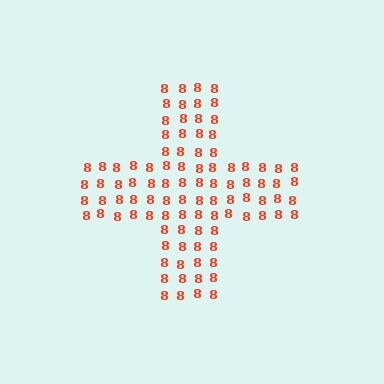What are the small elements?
The small elements are digit 8's.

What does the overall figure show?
The overall figure shows a cross.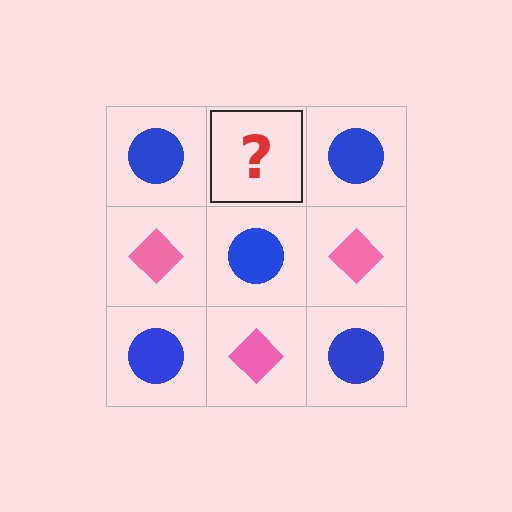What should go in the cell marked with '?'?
The missing cell should contain a pink diamond.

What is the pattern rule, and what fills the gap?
The rule is that it alternates blue circle and pink diamond in a checkerboard pattern. The gap should be filled with a pink diamond.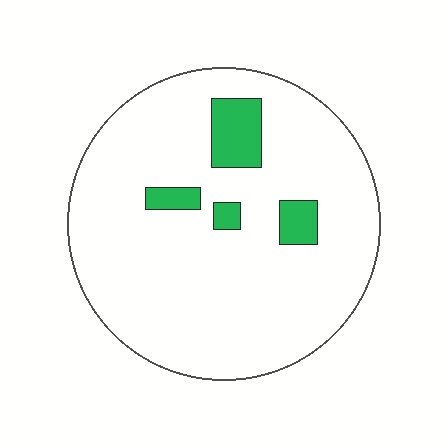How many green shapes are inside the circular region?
4.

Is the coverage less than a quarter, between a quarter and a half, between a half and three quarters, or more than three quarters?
Less than a quarter.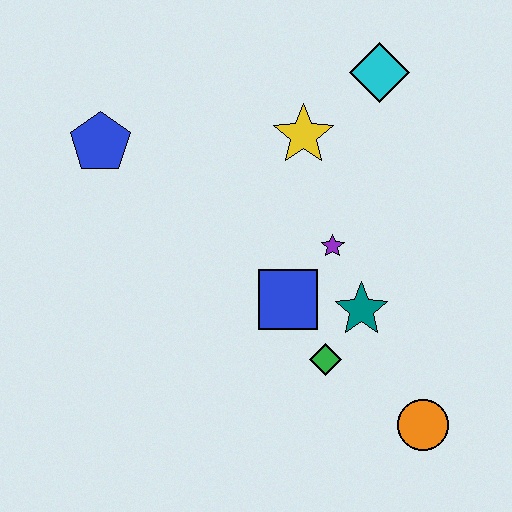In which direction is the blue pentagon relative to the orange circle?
The blue pentagon is to the left of the orange circle.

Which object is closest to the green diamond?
The teal star is closest to the green diamond.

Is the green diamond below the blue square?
Yes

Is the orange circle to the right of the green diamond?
Yes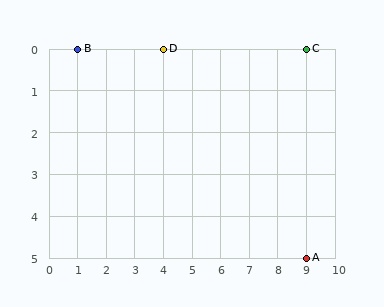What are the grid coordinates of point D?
Point D is at grid coordinates (4, 0).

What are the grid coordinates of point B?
Point B is at grid coordinates (1, 0).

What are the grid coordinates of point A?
Point A is at grid coordinates (9, 5).